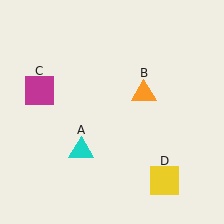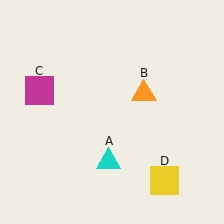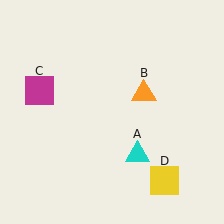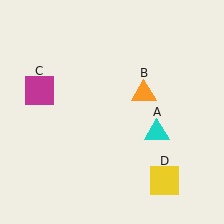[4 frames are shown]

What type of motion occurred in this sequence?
The cyan triangle (object A) rotated counterclockwise around the center of the scene.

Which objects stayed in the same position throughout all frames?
Orange triangle (object B) and magenta square (object C) and yellow square (object D) remained stationary.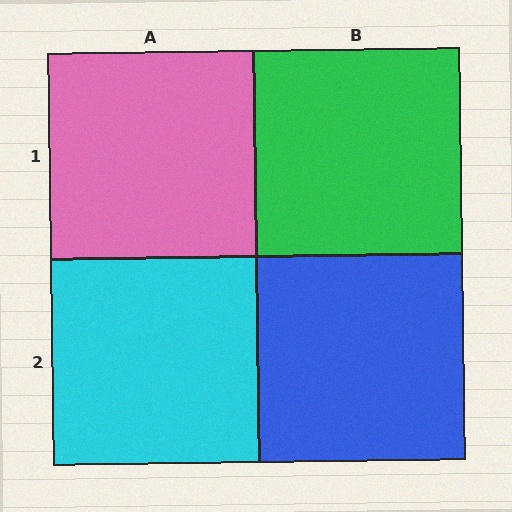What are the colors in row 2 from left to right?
Cyan, blue.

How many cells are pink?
1 cell is pink.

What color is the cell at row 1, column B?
Green.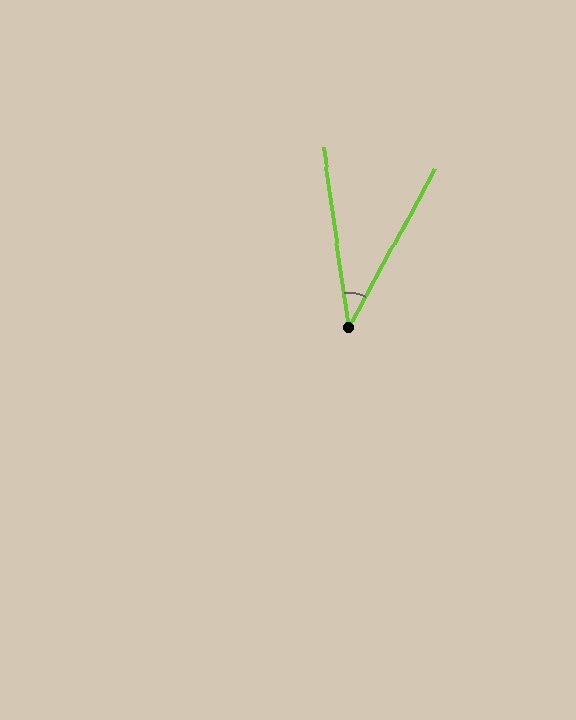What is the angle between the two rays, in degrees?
Approximately 37 degrees.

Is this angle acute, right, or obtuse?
It is acute.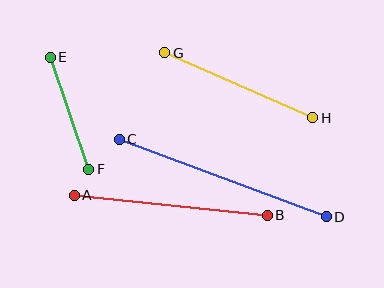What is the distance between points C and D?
The distance is approximately 221 pixels.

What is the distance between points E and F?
The distance is approximately 118 pixels.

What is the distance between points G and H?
The distance is approximately 162 pixels.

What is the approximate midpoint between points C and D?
The midpoint is at approximately (223, 178) pixels.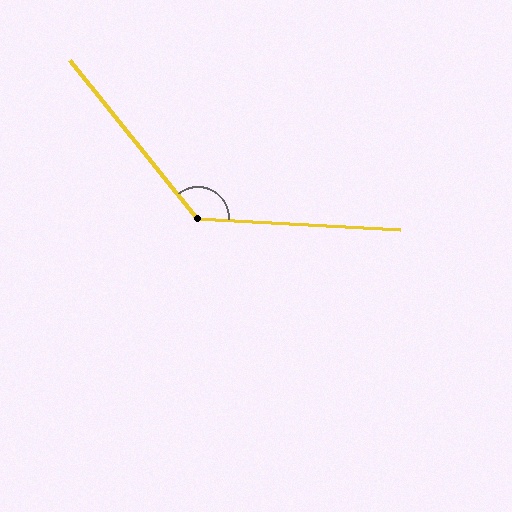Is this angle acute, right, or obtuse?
It is obtuse.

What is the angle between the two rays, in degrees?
Approximately 132 degrees.